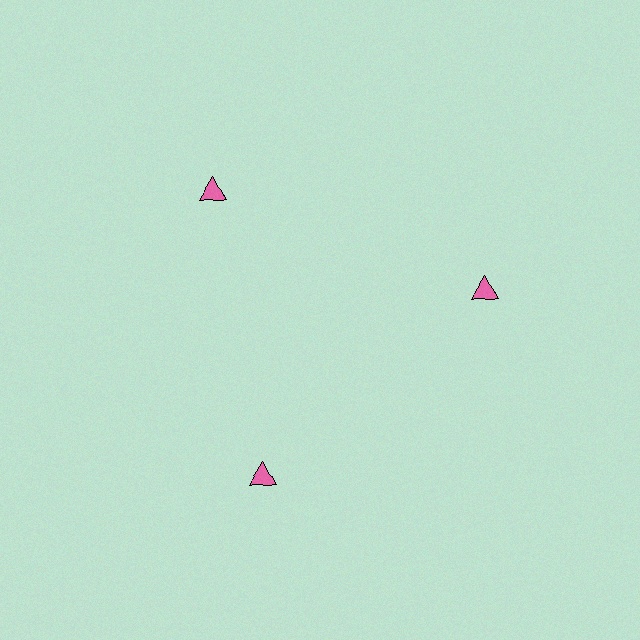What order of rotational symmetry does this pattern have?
This pattern has 3-fold rotational symmetry.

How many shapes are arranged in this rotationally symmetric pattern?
There are 3 shapes, arranged in 3 groups of 1.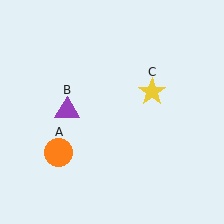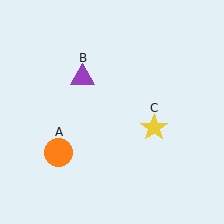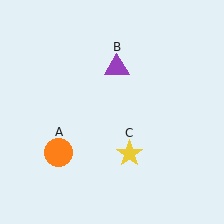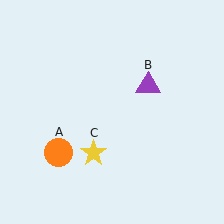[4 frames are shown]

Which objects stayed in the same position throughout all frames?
Orange circle (object A) remained stationary.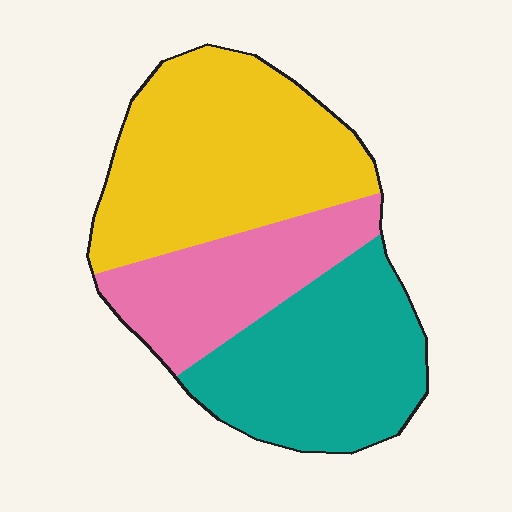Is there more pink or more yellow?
Yellow.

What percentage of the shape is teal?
Teal covers roughly 35% of the shape.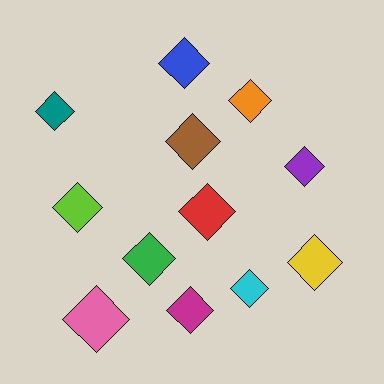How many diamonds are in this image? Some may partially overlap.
There are 12 diamonds.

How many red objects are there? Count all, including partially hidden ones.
There is 1 red object.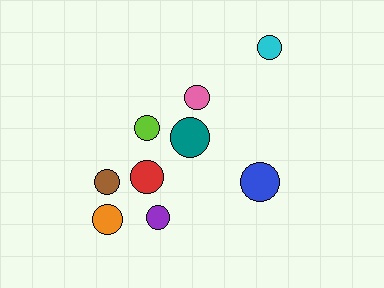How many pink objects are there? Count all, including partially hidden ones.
There is 1 pink object.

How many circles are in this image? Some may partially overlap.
There are 9 circles.